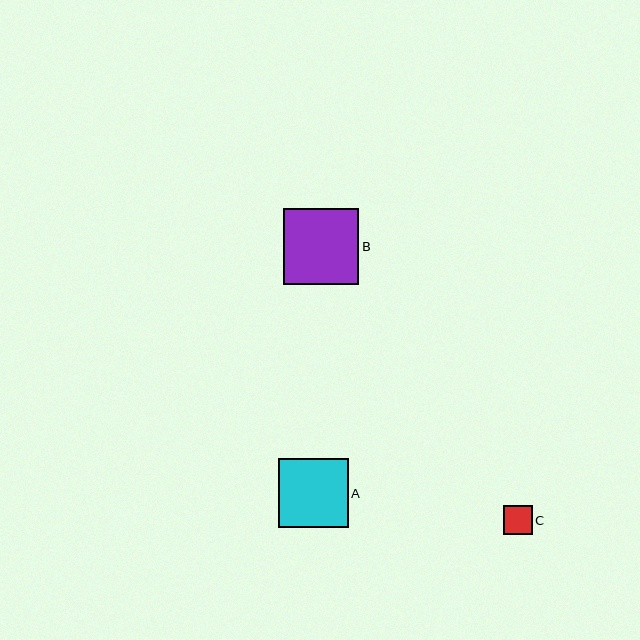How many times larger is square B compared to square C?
Square B is approximately 2.6 times the size of square C.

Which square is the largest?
Square B is the largest with a size of approximately 76 pixels.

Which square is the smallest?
Square C is the smallest with a size of approximately 29 pixels.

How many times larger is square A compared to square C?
Square A is approximately 2.4 times the size of square C.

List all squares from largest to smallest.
From largest to smallest: B, A, C.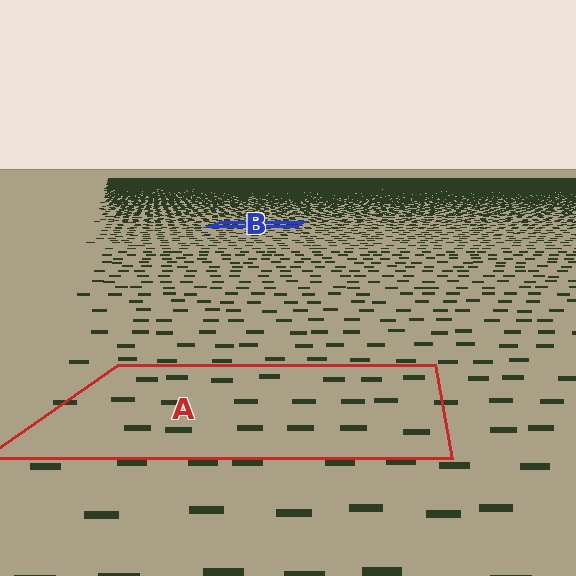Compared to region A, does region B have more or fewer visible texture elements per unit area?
Region B has more texture elements per unit area — they are packed more densely because it is farther away.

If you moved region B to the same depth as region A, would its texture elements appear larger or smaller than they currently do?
They would appear larger. At a closer depth, the same texture elements are projected at a bigger on-screen size.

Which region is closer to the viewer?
Region A is closer. The texture elements there are larger and more spread out.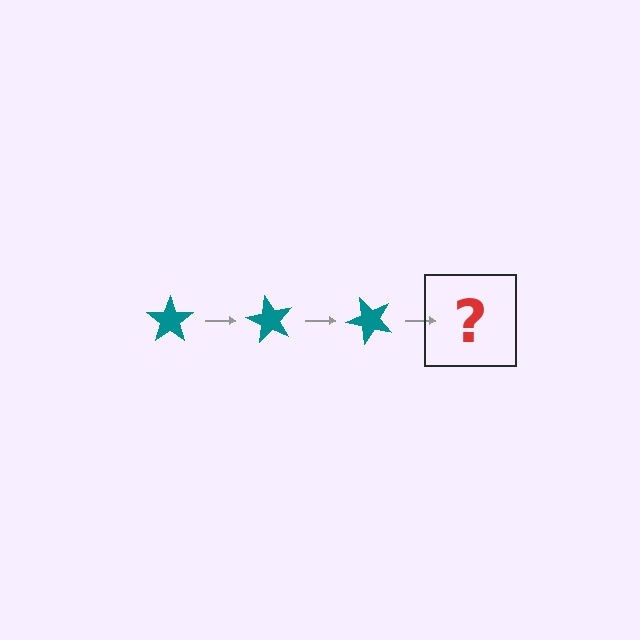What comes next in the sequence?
The next element should be a teal star rotated 180 degrees.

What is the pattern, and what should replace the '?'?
The pattern is that the star rotates 60 degrees each step. The '?' should be a teal star rotated 180 degrees.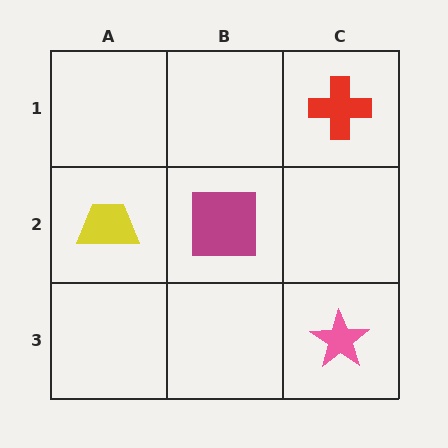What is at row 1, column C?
A red cross.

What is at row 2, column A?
A yellow trapezoid.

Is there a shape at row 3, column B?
No, that cell is empty.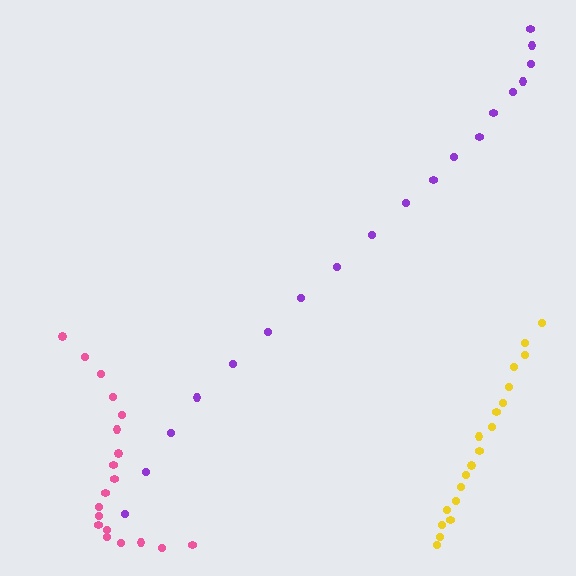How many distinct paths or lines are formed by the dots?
There are 3 distinct paths.